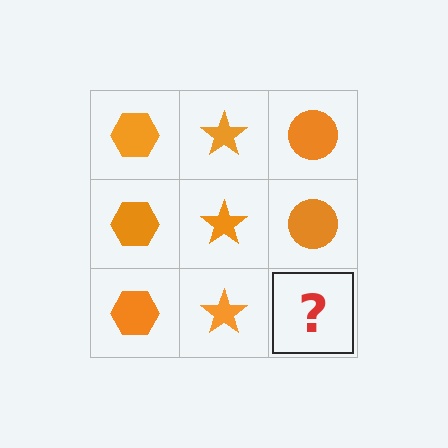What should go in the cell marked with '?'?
The missing cell should contain an orange circle.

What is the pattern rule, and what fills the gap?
The rule is that each column has a consistent shape. The gap should be filled with an orange circle.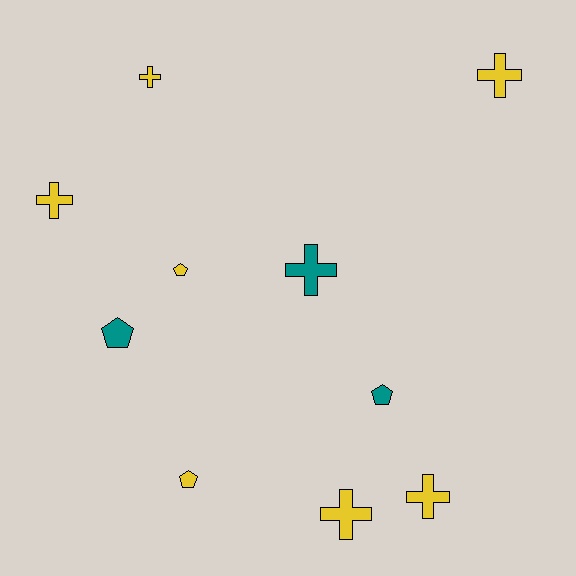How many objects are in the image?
There are 10 objects.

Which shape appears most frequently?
Cross, with 6 objects.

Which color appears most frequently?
Yellow, with 7 objects.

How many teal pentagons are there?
There are 2 teal pentagons.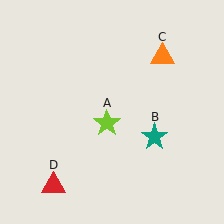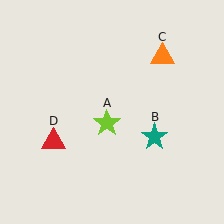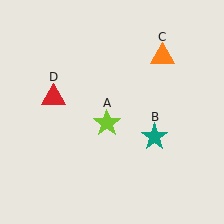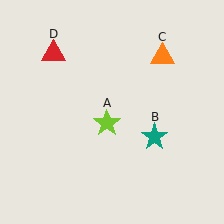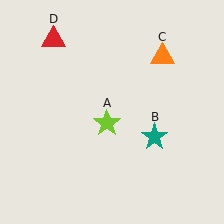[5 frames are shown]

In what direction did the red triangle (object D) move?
The red triangle (object D) moved up.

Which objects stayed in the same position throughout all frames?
Lime star (object A) and teal star (object B) and orange triangle (object C) remained stationary.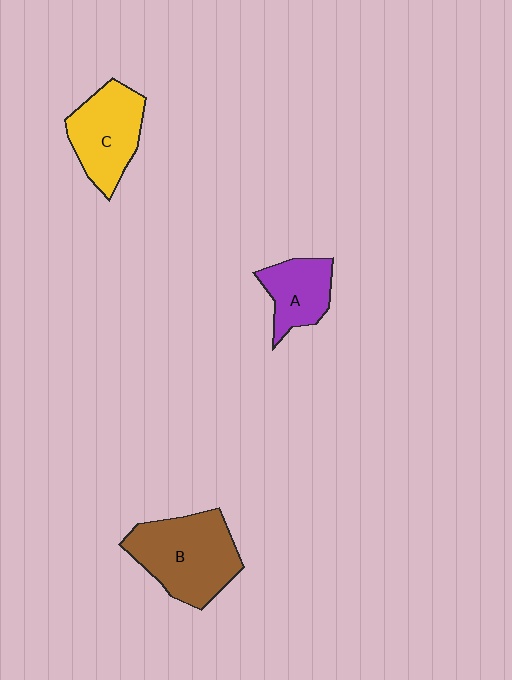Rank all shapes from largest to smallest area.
From largest to smallest: B (brown), C (yellow), A (purple).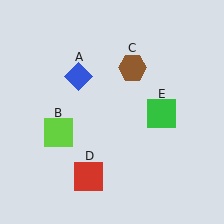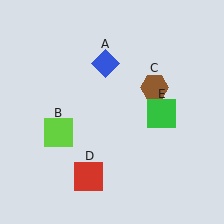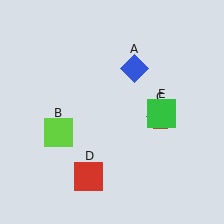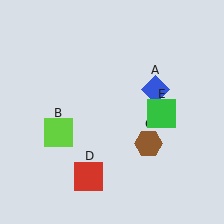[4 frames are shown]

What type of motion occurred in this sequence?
The blue diamond (object A), brown hexagon (object C) rotated clockwise around the center of the scene.